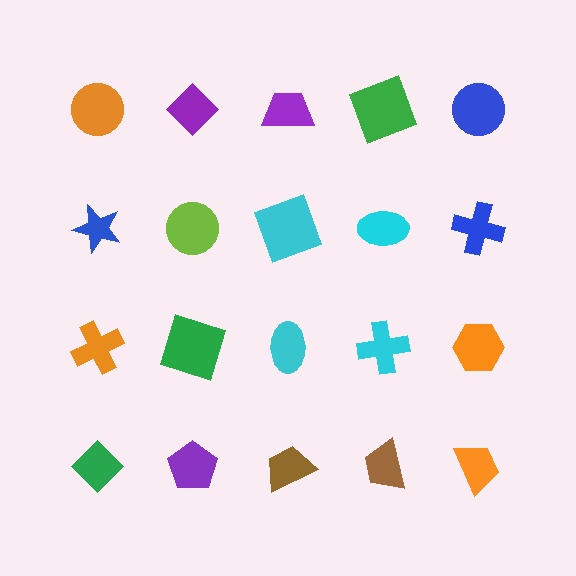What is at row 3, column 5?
An orange hexagon.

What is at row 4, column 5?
An orange trapezoid.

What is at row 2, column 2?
A lime circle.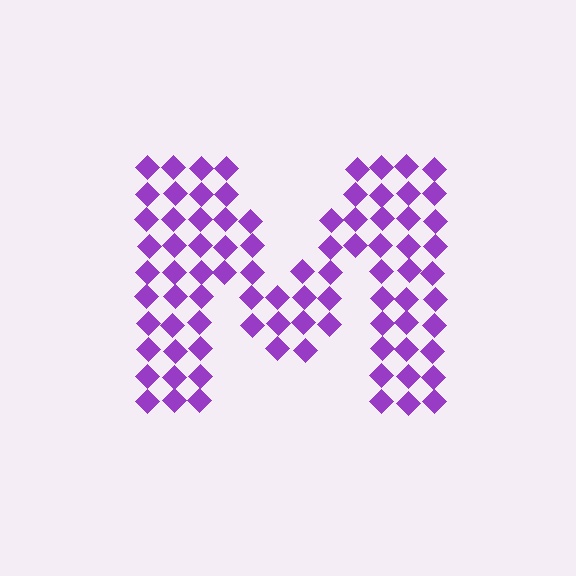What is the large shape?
The large shape is the letter M.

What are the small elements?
The small elements are diamonds.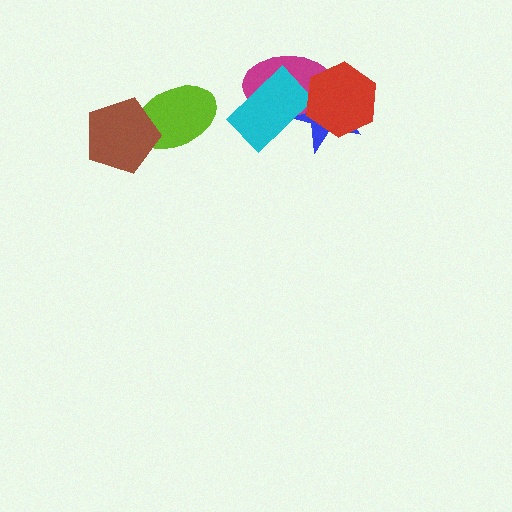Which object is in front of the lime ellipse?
The brown pentagon is in front of the lime ellipse.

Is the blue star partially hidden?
Yes, it is partially covered by another shape.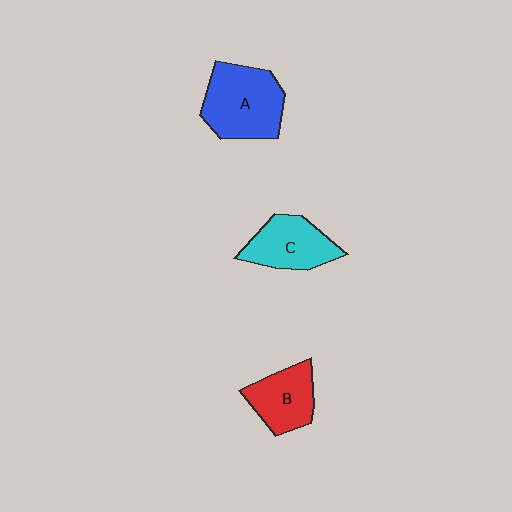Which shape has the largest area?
Shape A (blue).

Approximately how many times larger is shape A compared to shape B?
Approximately 1.5 times.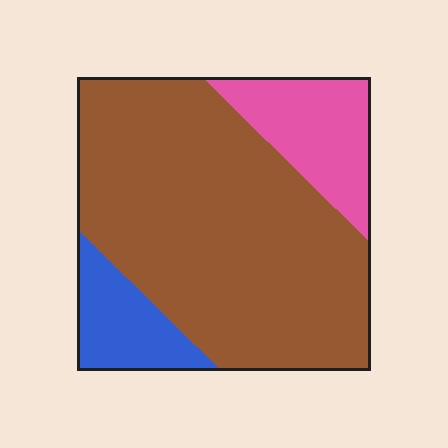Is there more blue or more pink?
Pink.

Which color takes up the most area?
Brown, at roughly 70%.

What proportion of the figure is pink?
Pink takes up about one sixth (1/6) of the figure.